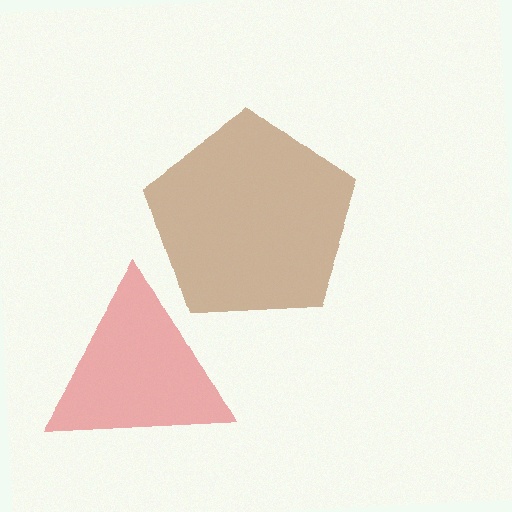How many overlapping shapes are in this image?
There are 2 overlapping shapes in the image.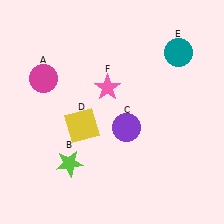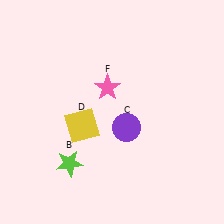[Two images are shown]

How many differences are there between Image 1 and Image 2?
There are 2 differences between the two images.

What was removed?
The teal circle (E), the magenta circle (A) were removed in Image 2.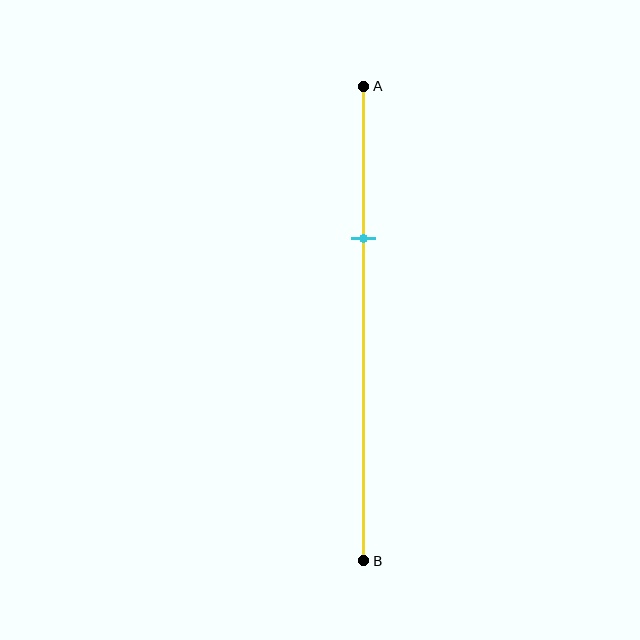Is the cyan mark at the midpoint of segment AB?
No, the mark is at about 30% from A, not at the 50% midpoint.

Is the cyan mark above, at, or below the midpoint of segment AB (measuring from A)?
The cyan mark is above the midpoint of segment AB.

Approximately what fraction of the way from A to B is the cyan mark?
The cyan mark is approximately 30% of the way from A to B.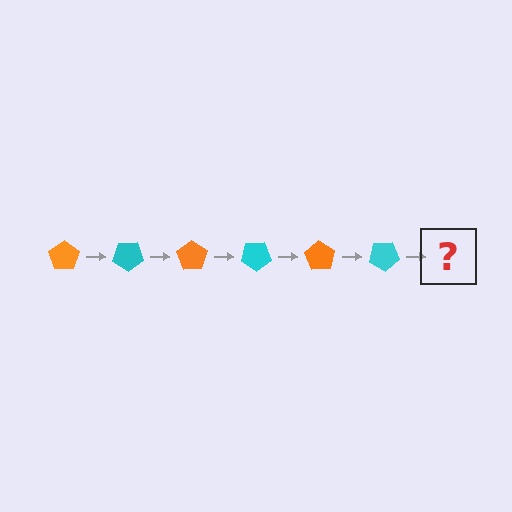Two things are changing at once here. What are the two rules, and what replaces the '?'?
The two rules are that it rotates 35 degrees each step and the color cycles through orange and cyan. The '?' should be an orange pentagon, rotated 210 degrees from the start.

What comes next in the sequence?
The next element should be an orange pentagon, rotated 210 degrees from the start.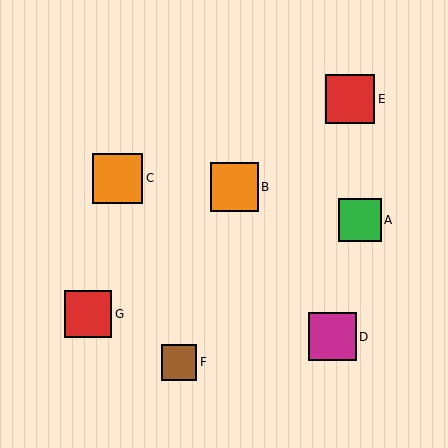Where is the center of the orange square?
The center of the orange square is at (234, 187).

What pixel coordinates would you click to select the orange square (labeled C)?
Click at (117, 178) to select the orange square C.